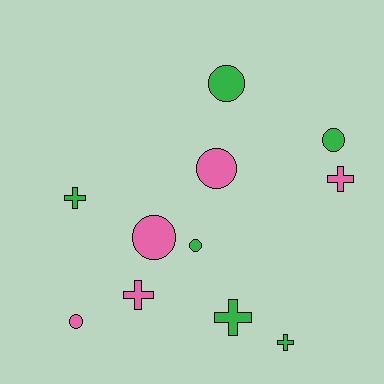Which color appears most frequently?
Green, with 6 objects.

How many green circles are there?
There are 3 green circles.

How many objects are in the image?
There are 11 objects.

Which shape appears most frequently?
Circle, with 6 objects.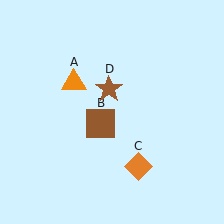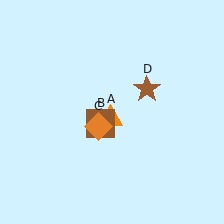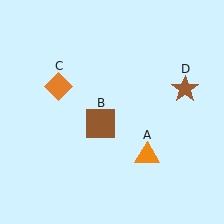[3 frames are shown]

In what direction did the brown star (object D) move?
The brown star (object D) moved right.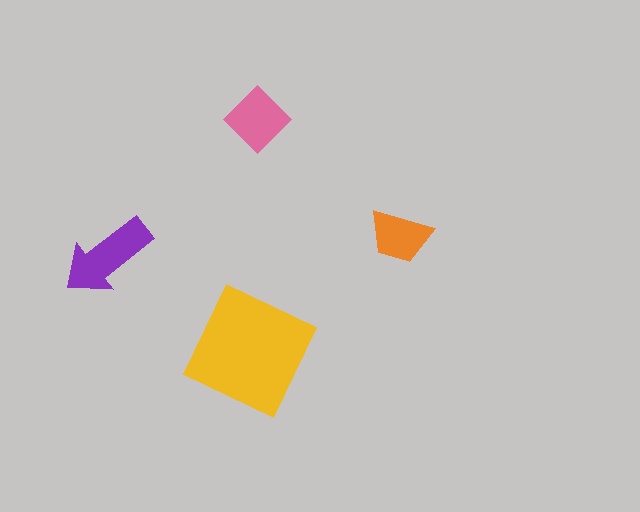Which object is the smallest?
The orange trapezoid.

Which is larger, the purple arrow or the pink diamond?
The purple arrow.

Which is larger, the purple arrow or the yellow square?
The yellow square.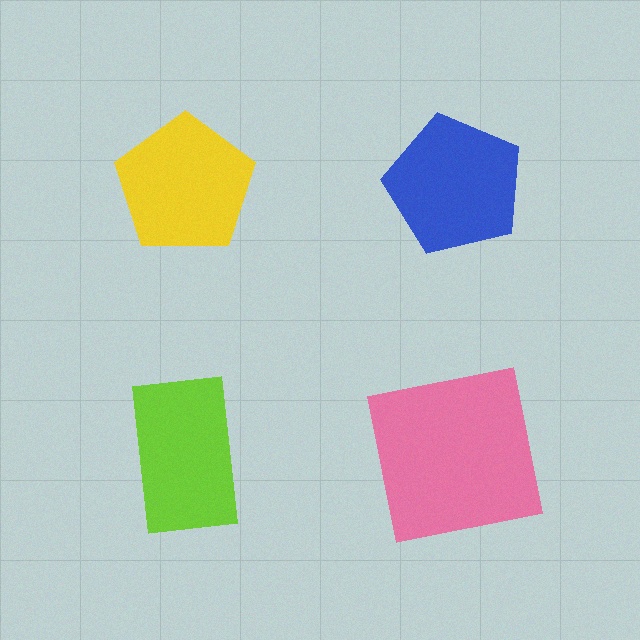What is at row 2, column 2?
A pink square.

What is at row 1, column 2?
A blue pentagon.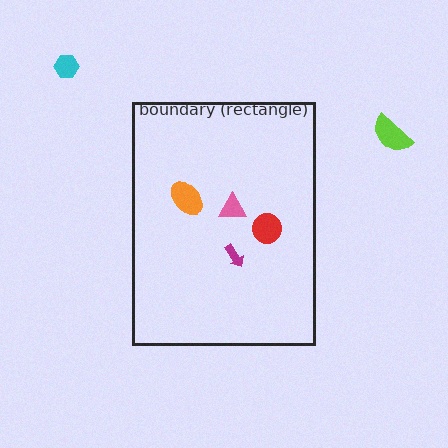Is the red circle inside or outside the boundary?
Inside.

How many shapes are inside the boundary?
4 inside, 2 outside.